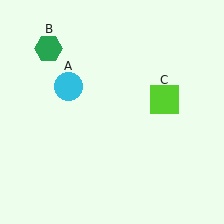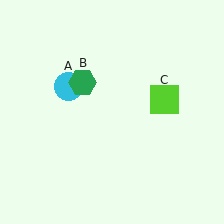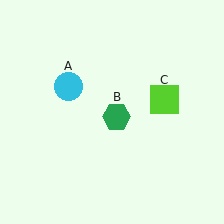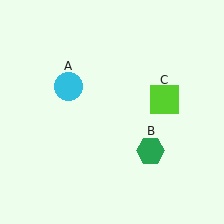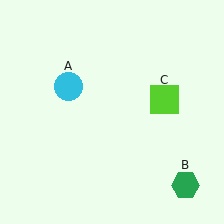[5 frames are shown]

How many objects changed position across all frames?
1 object changed position: green hexagon (object B).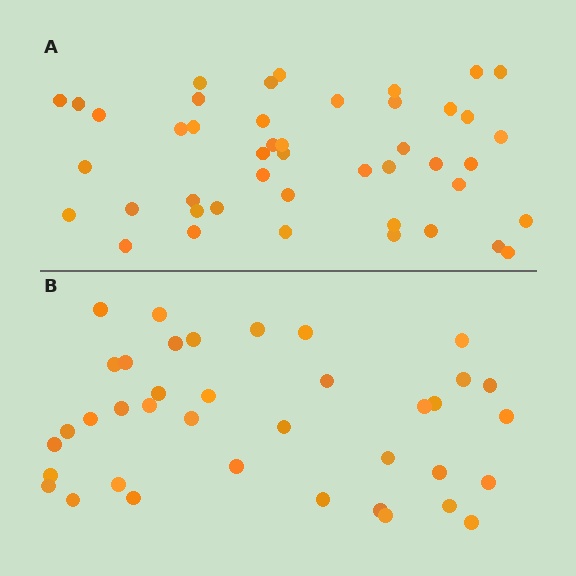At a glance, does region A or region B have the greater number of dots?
Region A (the top region) has more dots.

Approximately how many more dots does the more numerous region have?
Region A has roughly 8 or so more dots than region B.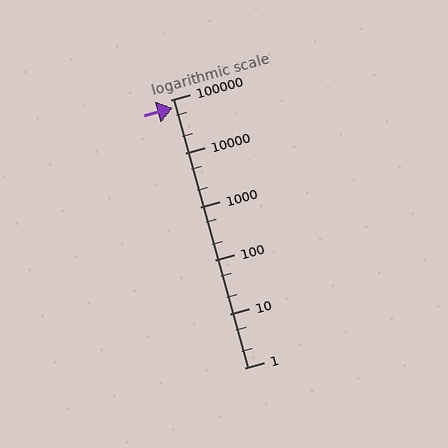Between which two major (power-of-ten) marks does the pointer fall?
The pointer is between 10000 and 100000.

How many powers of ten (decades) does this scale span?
The scale spans 5 decades, from 1 to 100000.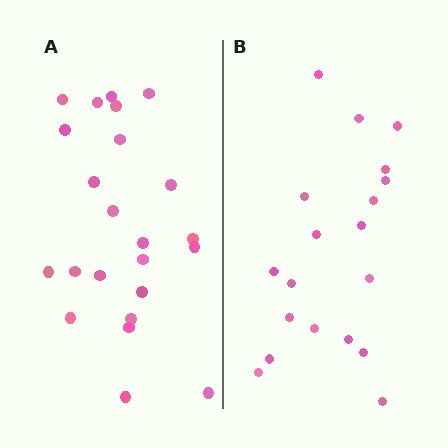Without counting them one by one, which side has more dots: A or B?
Region A (the left region) has more dots.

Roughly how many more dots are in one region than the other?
Region A has about 4 more dots than region B.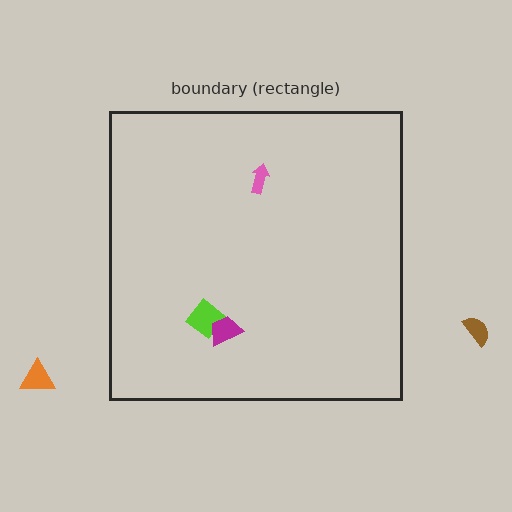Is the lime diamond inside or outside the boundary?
Inside.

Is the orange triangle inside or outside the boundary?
Outside.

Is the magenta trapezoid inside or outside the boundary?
Inside.